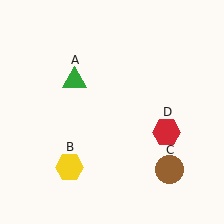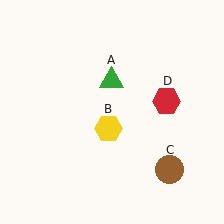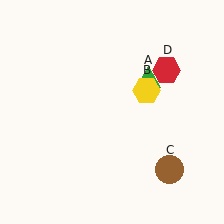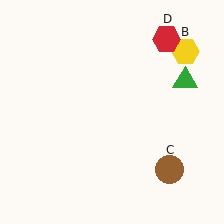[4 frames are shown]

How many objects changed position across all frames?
3 objects changed position: green triangle (object A), yellow hexagon (object B), red hexagon (object D).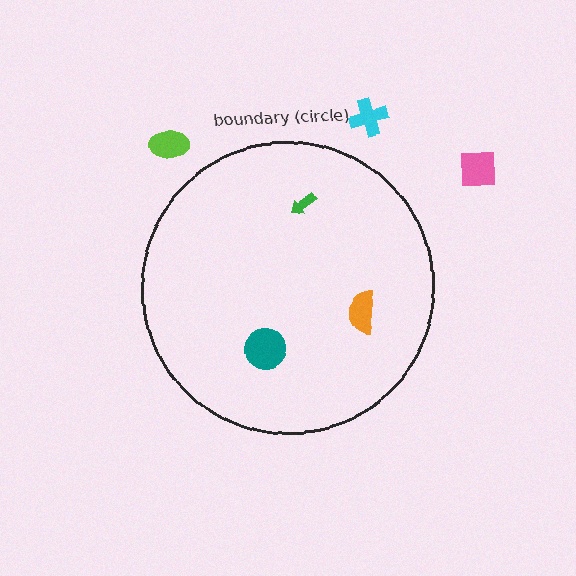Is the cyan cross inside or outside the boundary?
Outside.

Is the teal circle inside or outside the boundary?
Inside.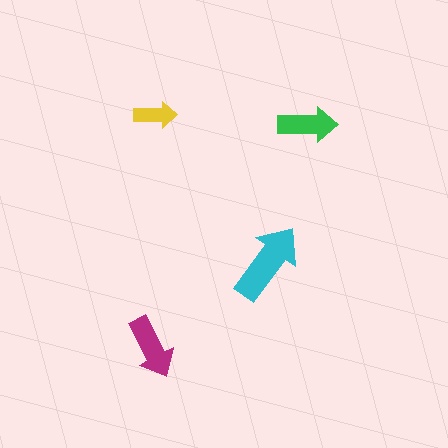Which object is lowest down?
The magenta arrow is bottommost.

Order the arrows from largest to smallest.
the cyan one, the magenta one, the green one, the yellow one.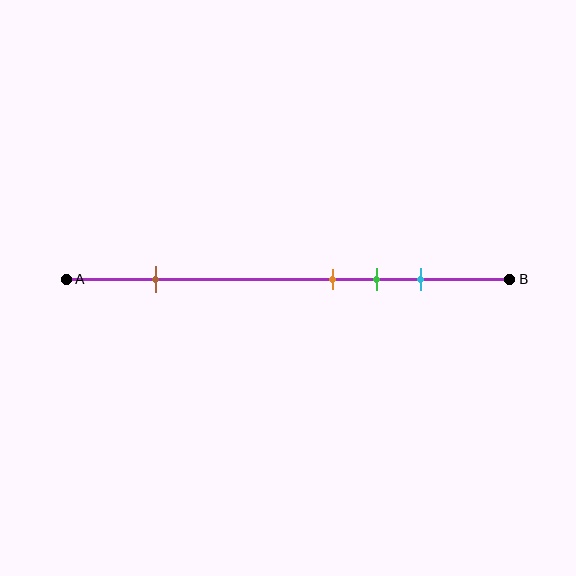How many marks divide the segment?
There are 4 marks dividing the segment.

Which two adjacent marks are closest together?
The orange and green marks are the closest adjacent pair.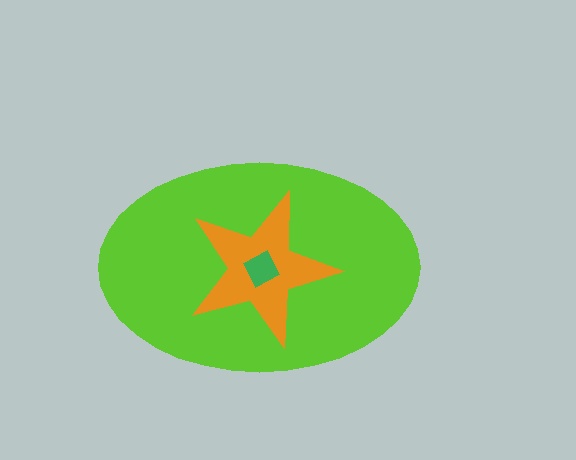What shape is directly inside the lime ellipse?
The orange star.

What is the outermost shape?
The lime ellipse.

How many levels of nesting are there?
3.